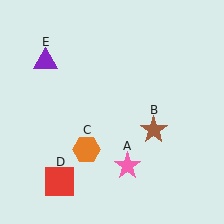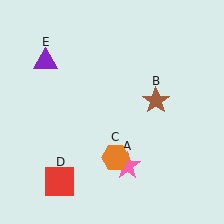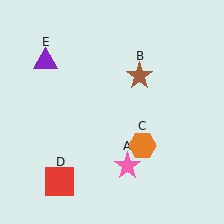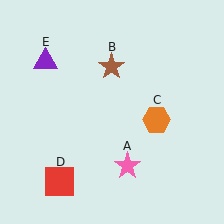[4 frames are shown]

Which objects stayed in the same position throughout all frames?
Pink star (object A) and red square (object D) and purple triangle (object E) remained stationary.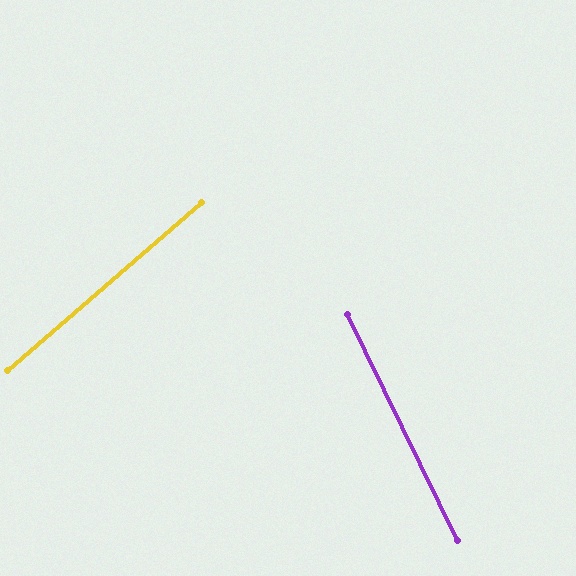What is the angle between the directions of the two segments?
Approximately 75 degrees.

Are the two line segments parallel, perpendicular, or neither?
Neither parallel nor perpendicular — they differ by about 75°.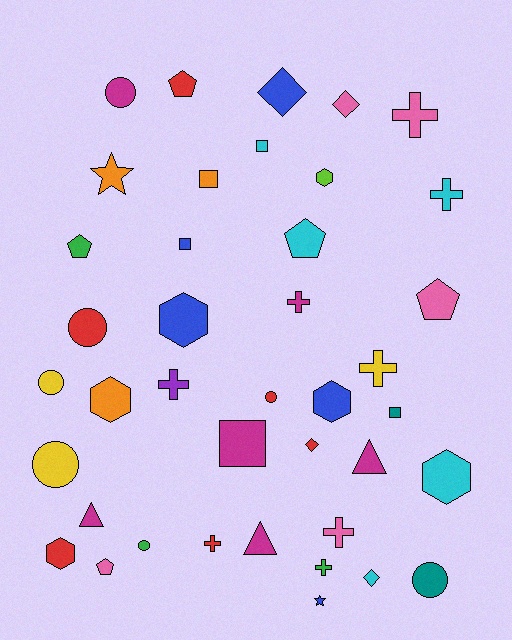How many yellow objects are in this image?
There are 3 yellow objects.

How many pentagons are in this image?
There are 5 pentagons.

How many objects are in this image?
There are 40 objects.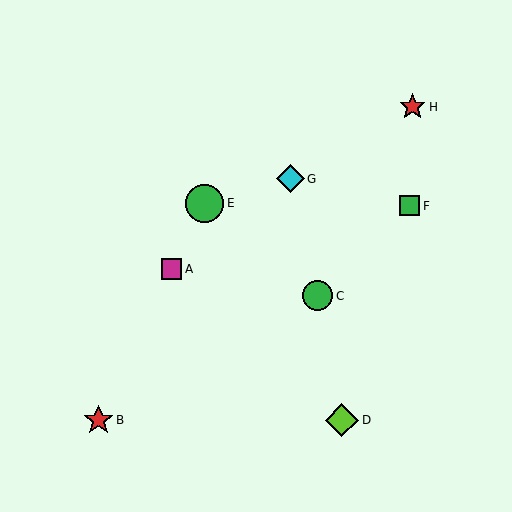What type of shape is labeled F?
Shape F is a green square.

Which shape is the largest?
The green circle (labeled E) is the largest.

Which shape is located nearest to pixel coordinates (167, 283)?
The magenta square (labeled A) at (172, 269) is nearest to that location.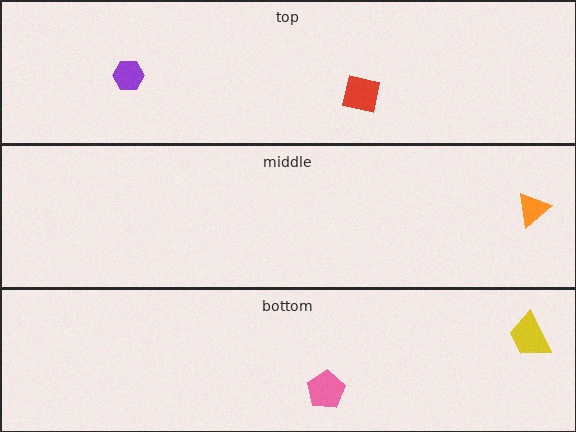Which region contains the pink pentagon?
The bottom region.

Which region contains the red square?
The top region.